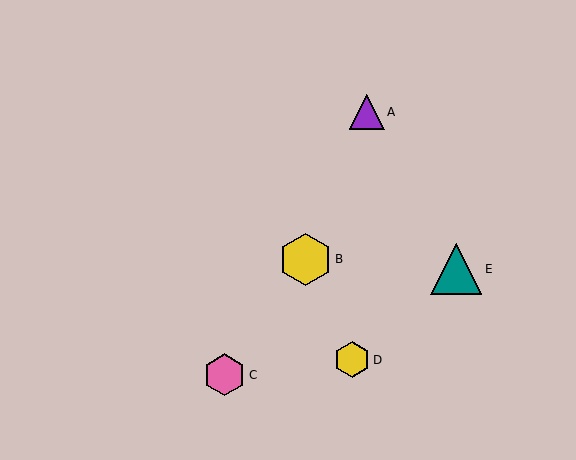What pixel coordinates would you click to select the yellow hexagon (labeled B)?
Click at (305, 259) to select the yellow hexagon B.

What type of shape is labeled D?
Shape D is a yellow hexagon.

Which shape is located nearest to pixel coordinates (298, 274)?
The yellow hexagon (labeled B) at (305, 259) is nearest to that location.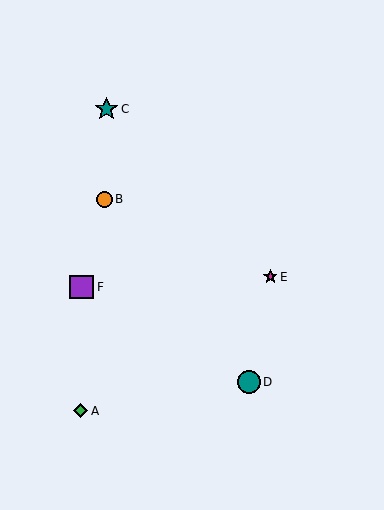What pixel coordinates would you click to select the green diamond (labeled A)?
Click at (81, 411) to select the green diamond A.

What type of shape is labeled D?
Shape D is a teal circle.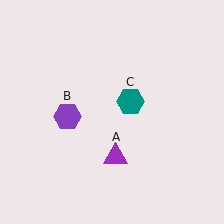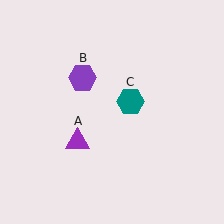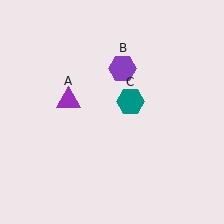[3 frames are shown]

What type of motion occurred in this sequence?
The purple triangle (object A), purple hexagon (object B) rotated clockwise around the center of the scene.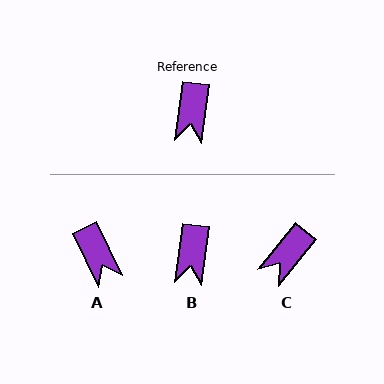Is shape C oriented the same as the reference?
No, it is off by about 32 degrees.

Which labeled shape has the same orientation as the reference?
B.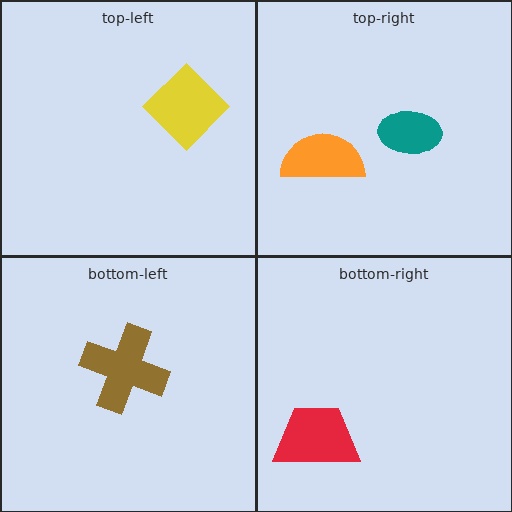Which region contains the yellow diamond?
The top-left region.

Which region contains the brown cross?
The bottom-left region.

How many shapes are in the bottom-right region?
1.